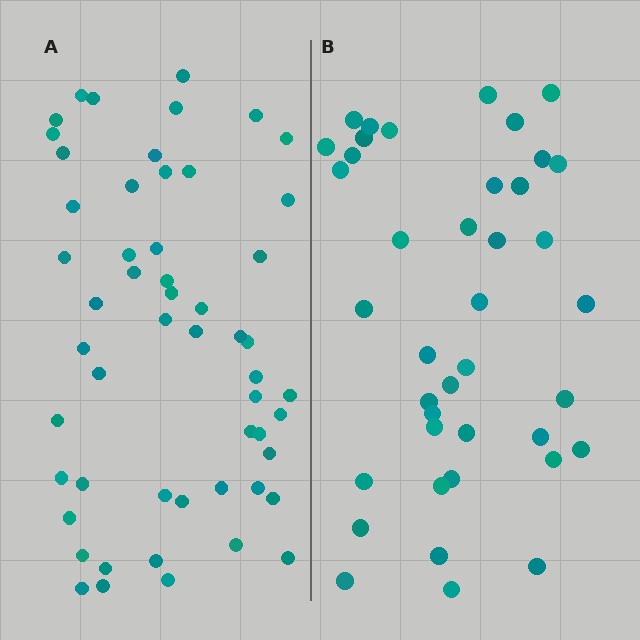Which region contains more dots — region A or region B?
Region A (the left region) has more dots.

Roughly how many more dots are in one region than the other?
Region A has approximately 15 more dots than region B.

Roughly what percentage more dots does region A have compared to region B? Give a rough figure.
About 35% more.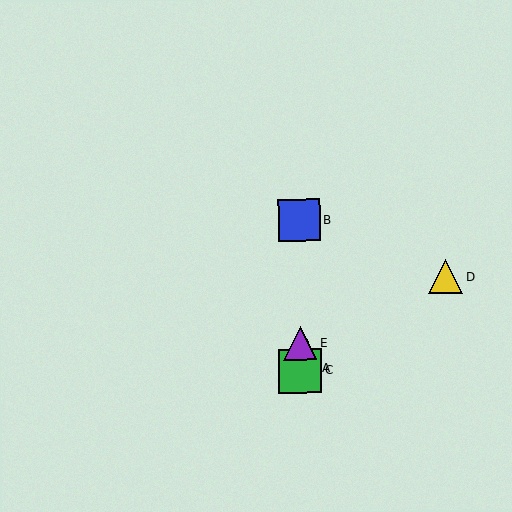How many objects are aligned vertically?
4 objects (A, B, C, E) are aligned vertically.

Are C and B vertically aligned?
Yes, both are at x≈300.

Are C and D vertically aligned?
No, C is at x≈300 and D is at x≈446.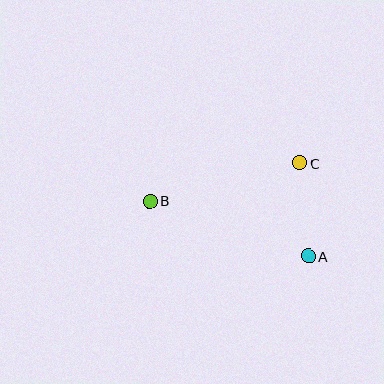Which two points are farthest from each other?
Points A and B are farthest from each other.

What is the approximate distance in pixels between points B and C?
The distance between B and C is approximately 155 pixels.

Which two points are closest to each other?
Points A and C are closest to each other.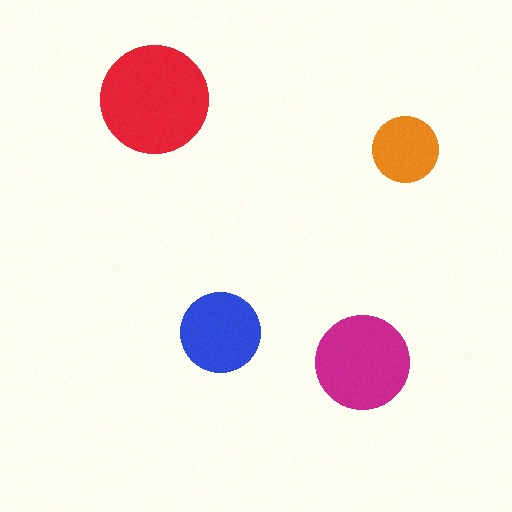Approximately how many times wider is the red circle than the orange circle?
About 1.5 times wider.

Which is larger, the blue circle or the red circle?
The red one.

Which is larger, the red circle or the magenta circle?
The red one.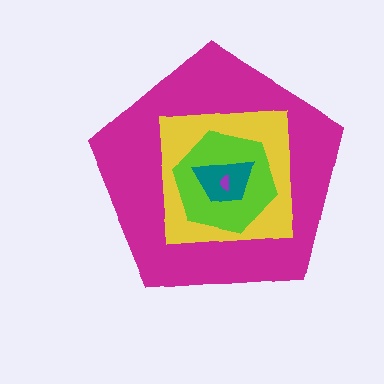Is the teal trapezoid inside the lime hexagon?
Yes.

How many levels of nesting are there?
5.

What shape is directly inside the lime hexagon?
The teal trapezoid.